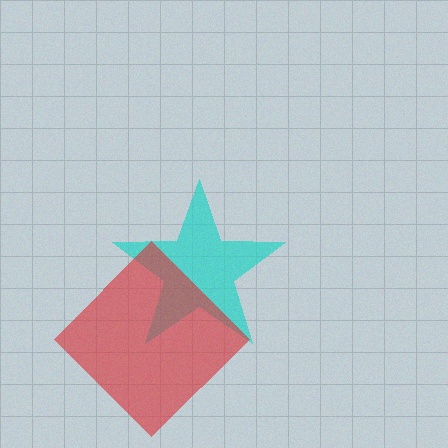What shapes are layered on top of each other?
The layered shapes are: a cyan star, a red diamond.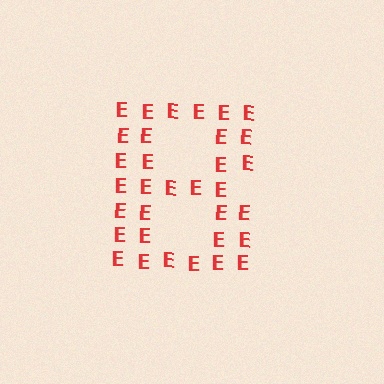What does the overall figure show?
The overall figure shows the letter B.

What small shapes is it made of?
It is made of small letter E's.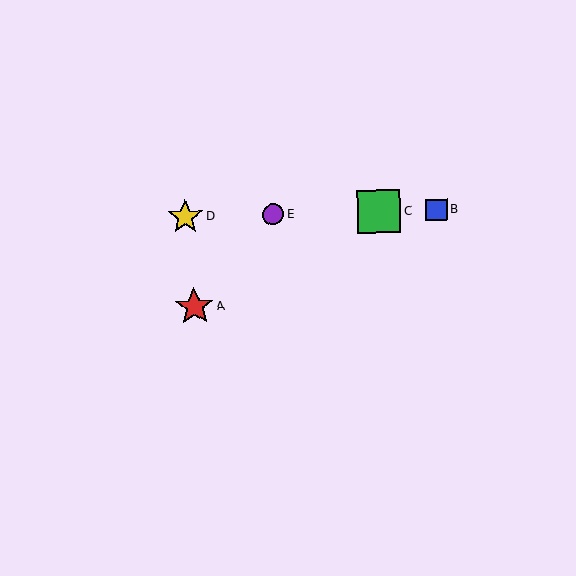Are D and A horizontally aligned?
No, D is at y≈217 and A is at y≈307.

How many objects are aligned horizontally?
4 objects (B, C, D, E) are aligned horizontally.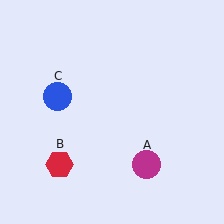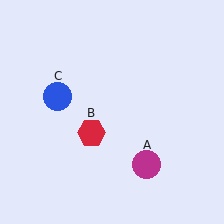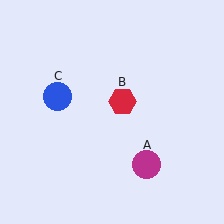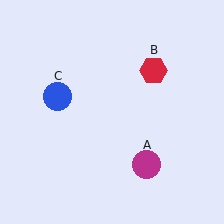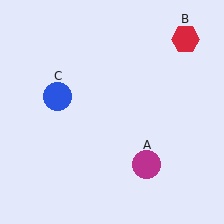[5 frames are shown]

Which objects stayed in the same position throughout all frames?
Magenta circle (object A) and blue circle (object C) remained stationary.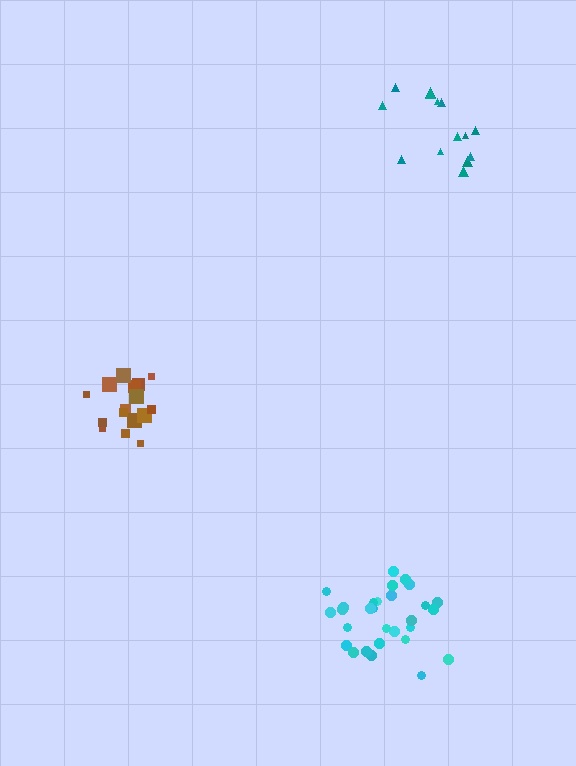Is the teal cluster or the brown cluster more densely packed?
Brown.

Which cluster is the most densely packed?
Brown.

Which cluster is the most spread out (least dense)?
Teal.